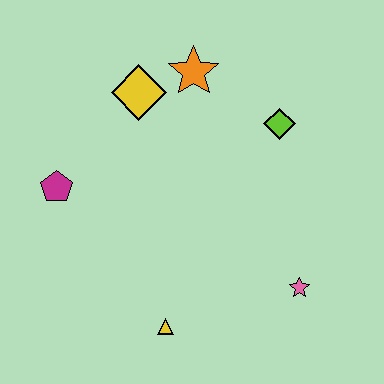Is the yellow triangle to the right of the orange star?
No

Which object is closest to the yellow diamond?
The orange star is closest to the yellow diamond.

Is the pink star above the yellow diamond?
No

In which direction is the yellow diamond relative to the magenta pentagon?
The yellow diamond is above the magenta pentagon.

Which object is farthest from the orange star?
The yellow triangle is farthest from the orange star.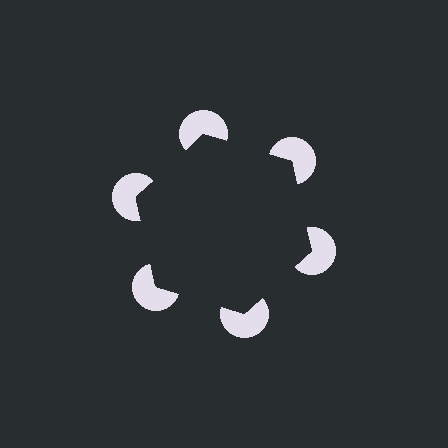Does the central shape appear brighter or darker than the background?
It typically appears slightly darker than the background, even though no actual brightness change is drawn.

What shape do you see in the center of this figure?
An illusory hexagon — its edges are inferred from the aligned wedge cuts in the pac-man discs, not physically drawn.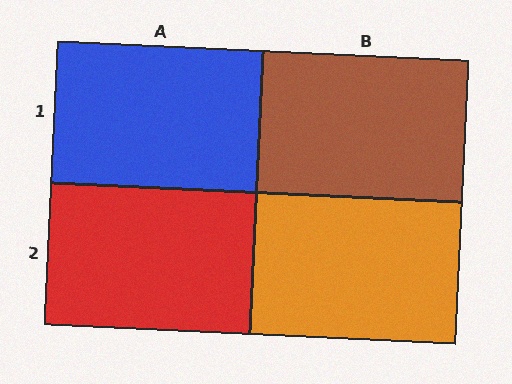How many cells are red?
1 cell is red.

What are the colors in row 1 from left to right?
Blue, brown.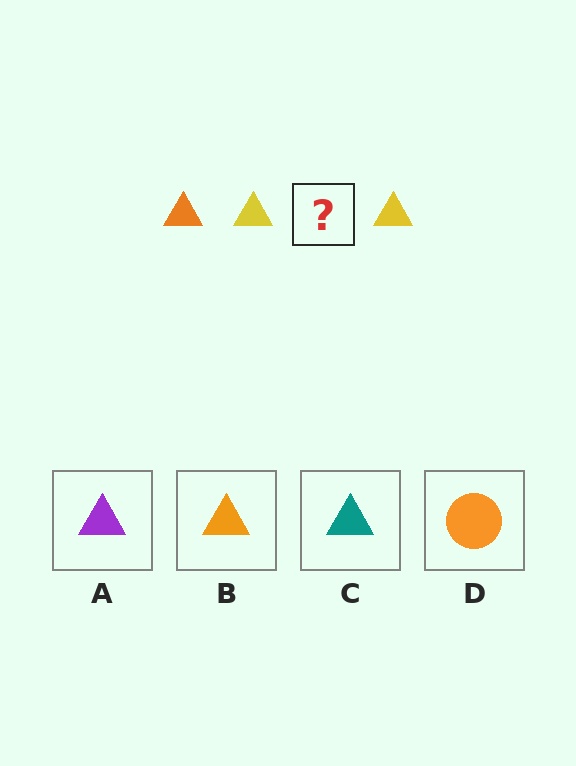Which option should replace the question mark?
Option B.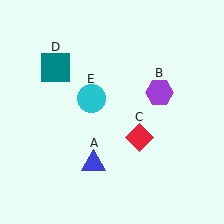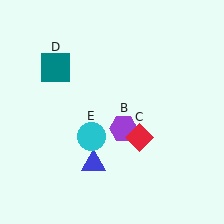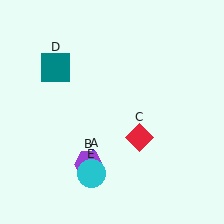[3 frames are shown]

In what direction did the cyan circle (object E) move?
The cyan circle (object E) moved down.